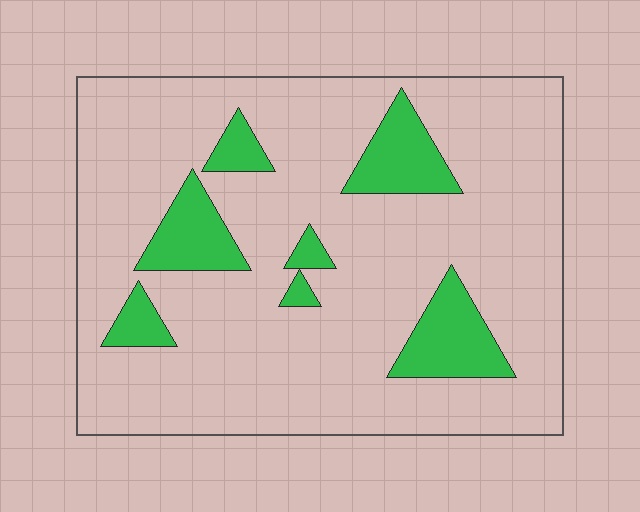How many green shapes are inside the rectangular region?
7.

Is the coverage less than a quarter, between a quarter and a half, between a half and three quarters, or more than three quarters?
Less than a quarter.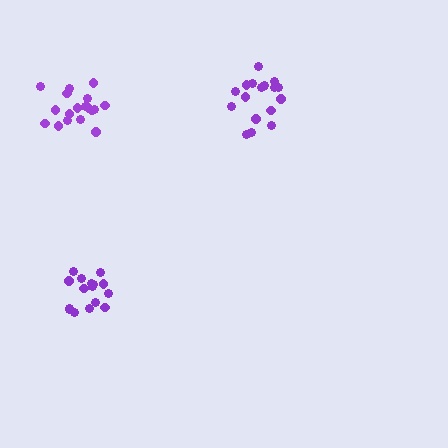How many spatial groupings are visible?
There are 3 spatial groupings.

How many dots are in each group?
Group 1: 18 dots, Group 2: 16 dots, Group 3: 18 dots (52 total).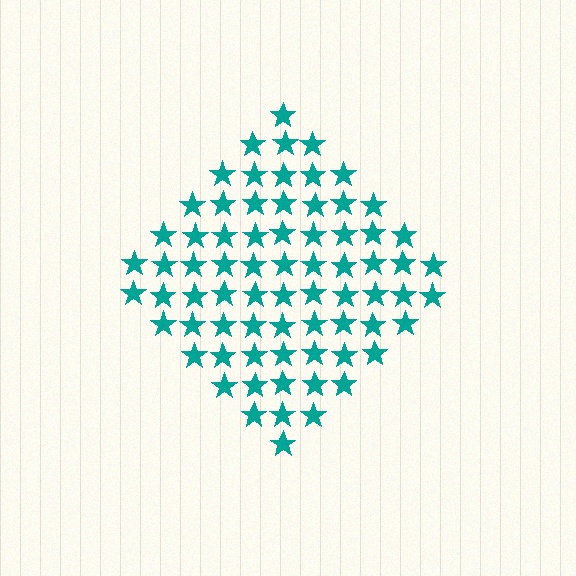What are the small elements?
The small elements are stars.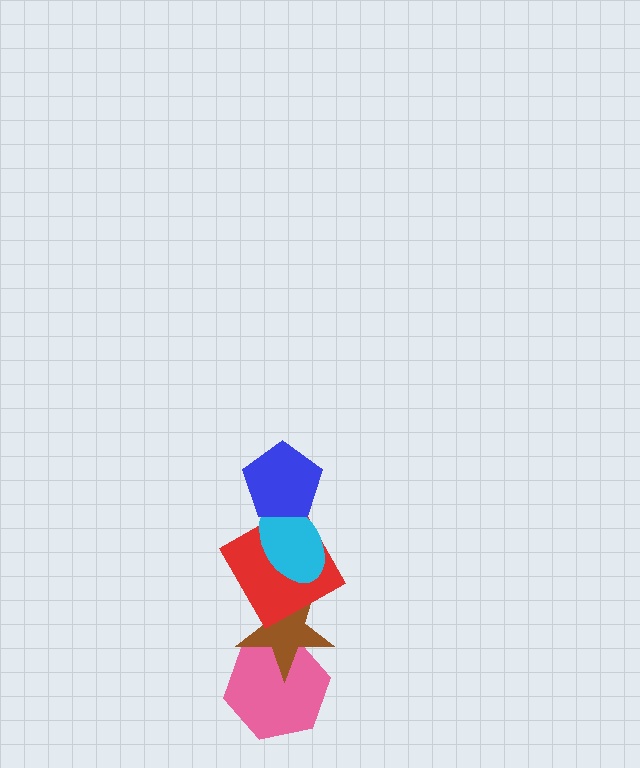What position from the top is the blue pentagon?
The blue pentagon is 1st from the top.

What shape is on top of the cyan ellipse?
The blue pentagon is on top of the cyan ellipse.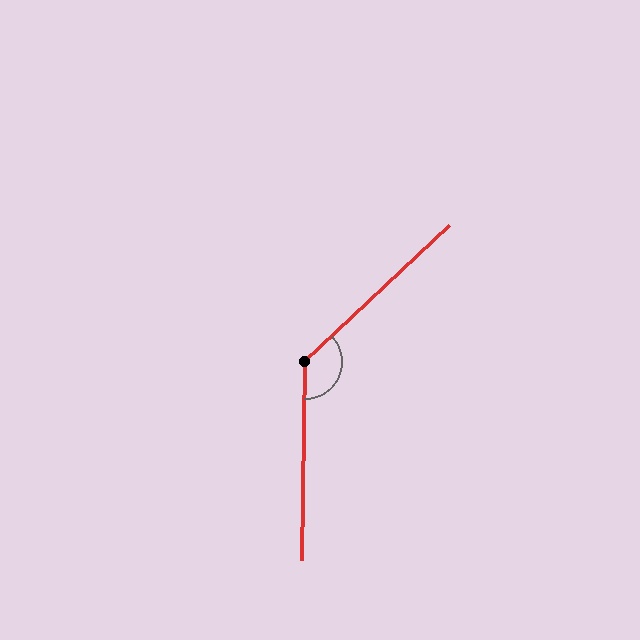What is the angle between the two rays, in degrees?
Approximately 134 degrees.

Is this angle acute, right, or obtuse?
It is obtuse.